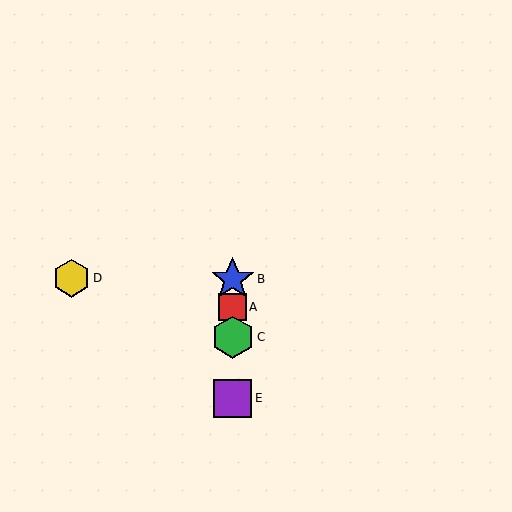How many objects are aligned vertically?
4 objects (A, B, C, E) are aligned vertically.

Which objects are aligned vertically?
Objects A, B, C, E are aligned vertically.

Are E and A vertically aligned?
Yes, both are at x≈233.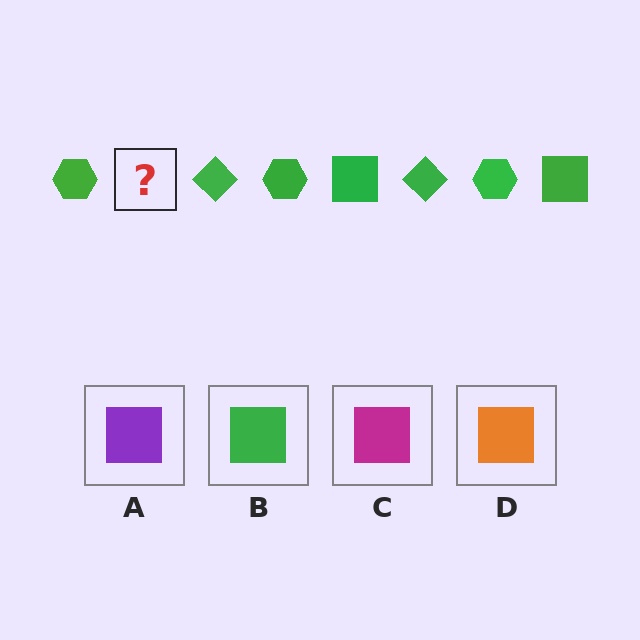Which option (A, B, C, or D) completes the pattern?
B.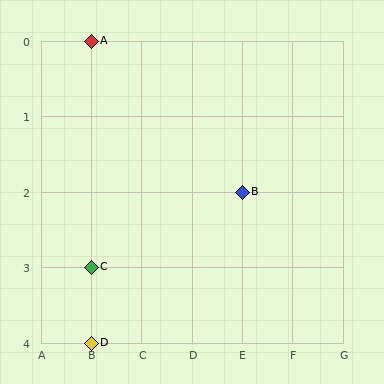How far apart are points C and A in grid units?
Points C and A are 3 rows apart.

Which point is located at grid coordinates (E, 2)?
Point B is at (E, 2).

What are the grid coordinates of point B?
Point B is at grid coordinates (E, 2).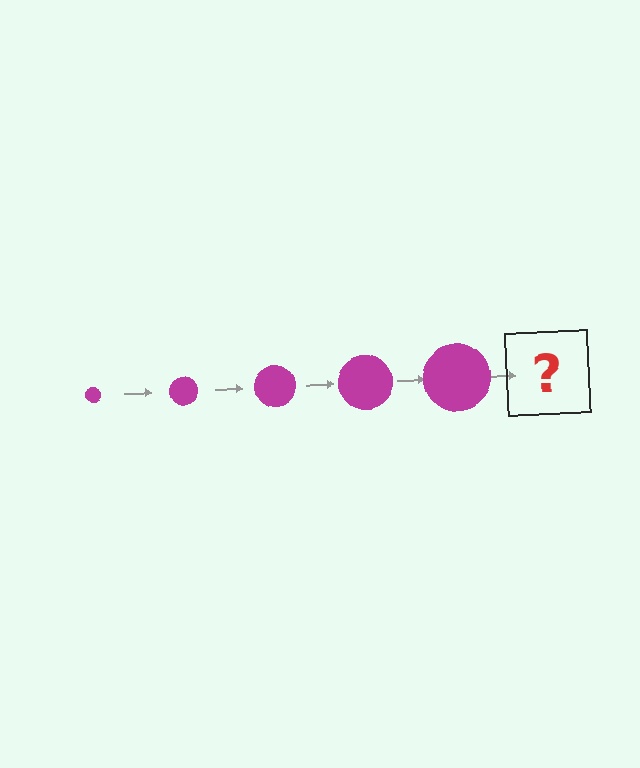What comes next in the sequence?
The next element should be a magenta circle, larger than the previous one.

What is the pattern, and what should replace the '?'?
The pattern is that the circle gets progressively larger each step. The '?' should be a magenta circle, larger than the previous one.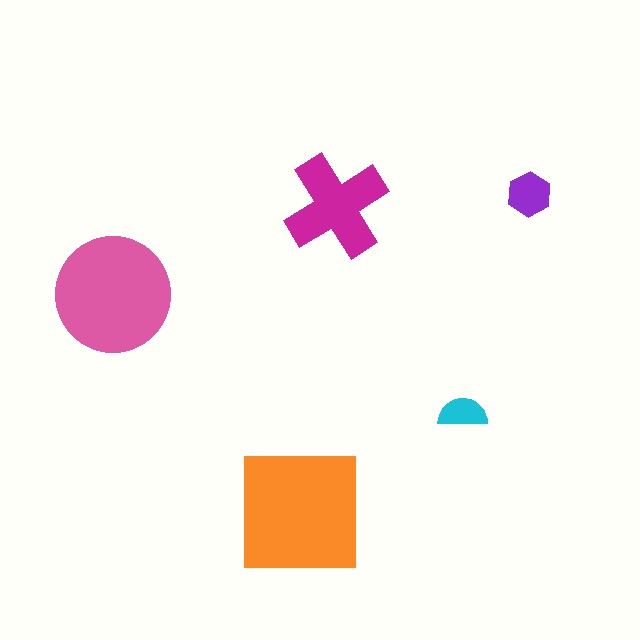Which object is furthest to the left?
The pink circle is leftmost.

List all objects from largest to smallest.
The orange square, the pink circle, the magenta cross, the purple hexagon, the cyan semicircle.